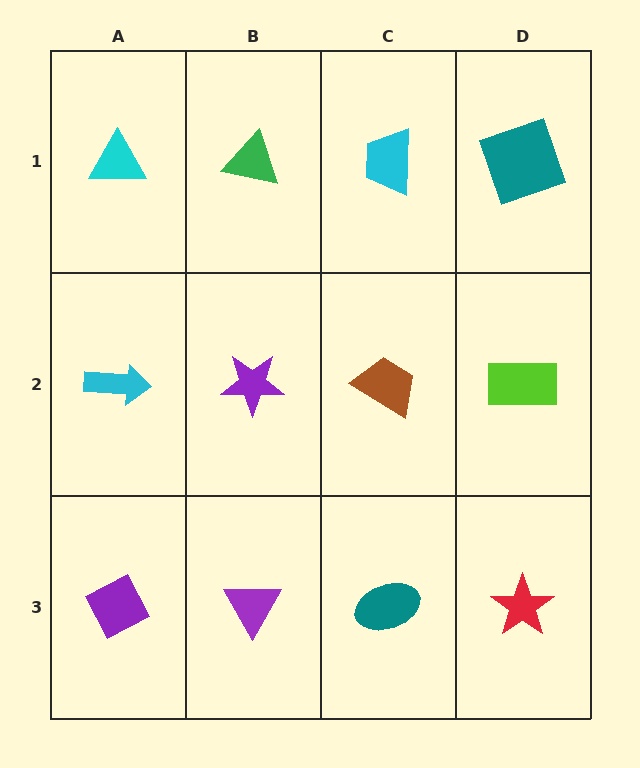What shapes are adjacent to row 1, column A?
A cyan arrow (row 2, column A), a green triangle (row 1, column B).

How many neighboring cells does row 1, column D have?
2.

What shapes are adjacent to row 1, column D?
A lime rectangle (row 2, column D), a cyan trapezoid (row 1, column C).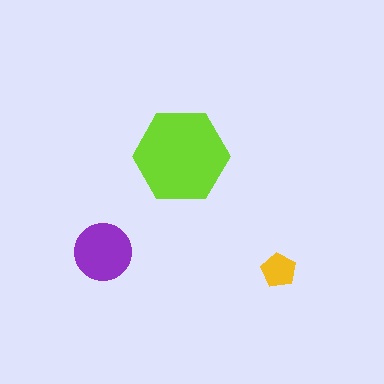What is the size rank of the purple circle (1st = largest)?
2nd.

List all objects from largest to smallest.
The lime hexagon, the purple circle, the yellow pentagon.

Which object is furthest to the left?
The purple circle is leftmost.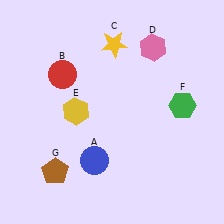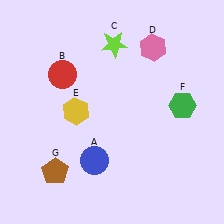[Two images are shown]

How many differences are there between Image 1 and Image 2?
There is 1 difference between the two images.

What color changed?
The star (C) changed from yellow in Image 1 to lime in Image 2.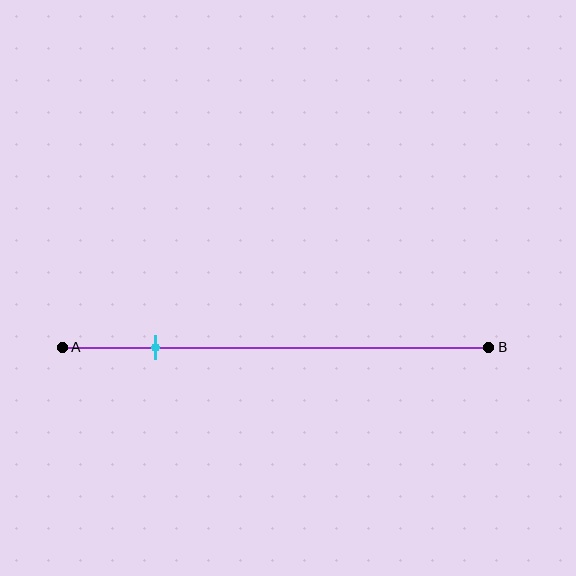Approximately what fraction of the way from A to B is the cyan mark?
The cyan mark is approximately 20% of the way from A to B.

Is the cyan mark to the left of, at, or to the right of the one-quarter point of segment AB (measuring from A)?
The cyan mark is to the left of the one-quarter point of segment AB.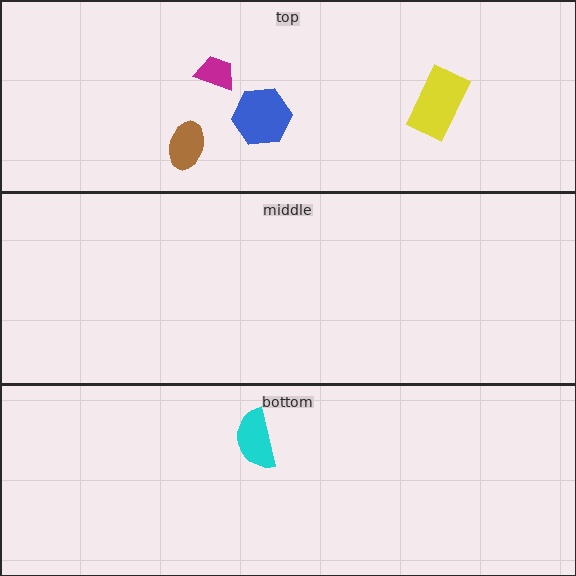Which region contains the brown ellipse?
The top region.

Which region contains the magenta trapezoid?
The top region.